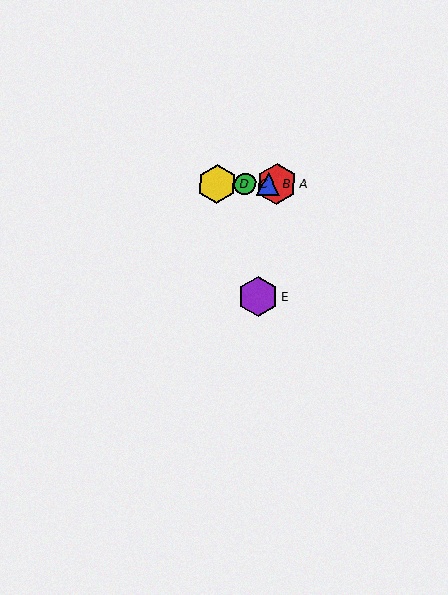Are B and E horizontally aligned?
No, B is at y≈184 and E is at y≈297.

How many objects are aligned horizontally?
4 objects (A, B, C, D) are aligned horizontally.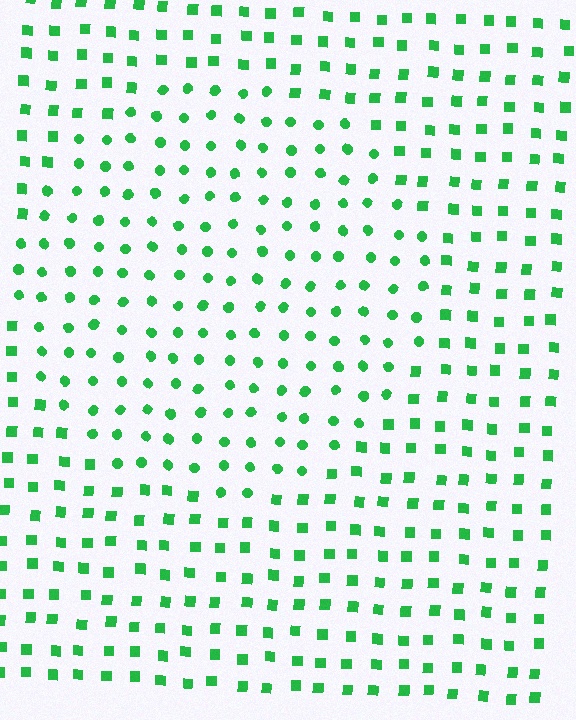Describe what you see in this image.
The image is filled with small green elements arranged in a uniform grid. A circle-shaped region contains circles, while the surrounding area contains squares. The boundary is defined purely by the change in element shape.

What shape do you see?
I see a circle.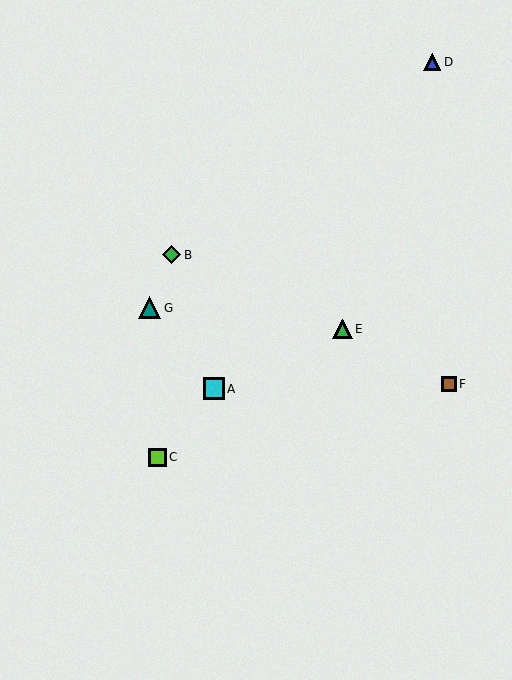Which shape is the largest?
The teal triangle (labeled G) is the largest.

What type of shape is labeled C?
Shape C is a lime square.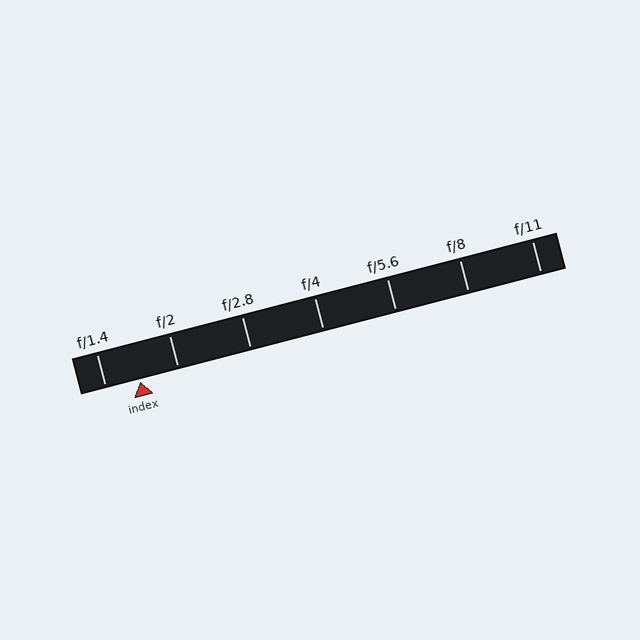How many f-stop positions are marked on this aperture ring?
There are 7 f-stop positions marked.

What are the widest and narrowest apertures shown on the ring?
The widest aperture shown is f/1.4 and the narrowest is f/11.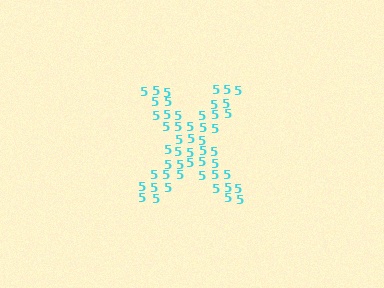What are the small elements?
The small elements are digit 5's.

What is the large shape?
The large shape is the letter X.